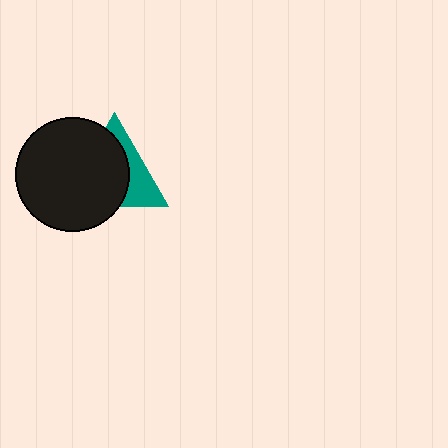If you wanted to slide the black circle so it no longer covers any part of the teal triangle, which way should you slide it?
Slide it left — that is the most direct way to separate the two shapes.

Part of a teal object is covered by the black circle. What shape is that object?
It is a triangle.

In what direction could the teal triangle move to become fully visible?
The teal triangle could move right. That would shift it out from behind the black circle entirely.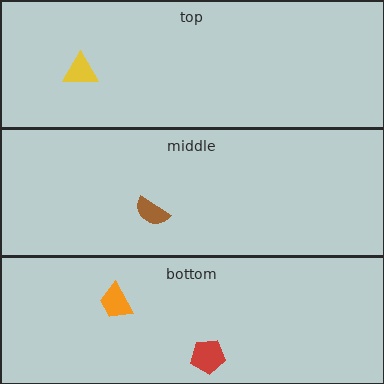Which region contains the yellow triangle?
The top region.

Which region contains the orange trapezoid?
The bottom region.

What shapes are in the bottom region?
The red pentagon, the orange trapezoid.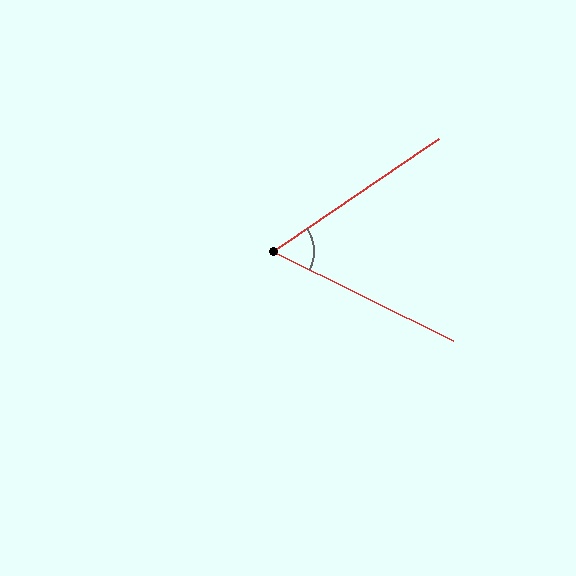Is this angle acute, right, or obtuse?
It is acute.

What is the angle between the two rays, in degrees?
Approximately 60 degrees.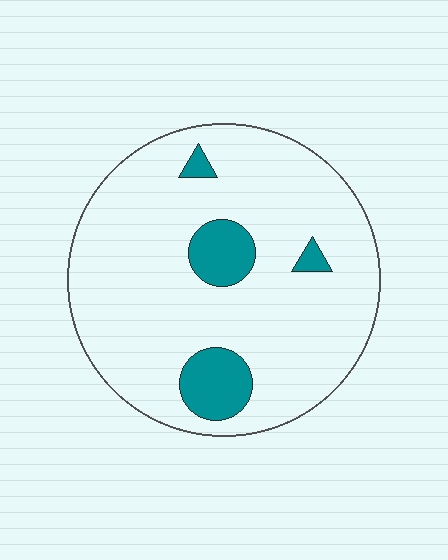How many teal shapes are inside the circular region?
4.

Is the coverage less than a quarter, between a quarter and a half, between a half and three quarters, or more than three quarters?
Less than a quarter.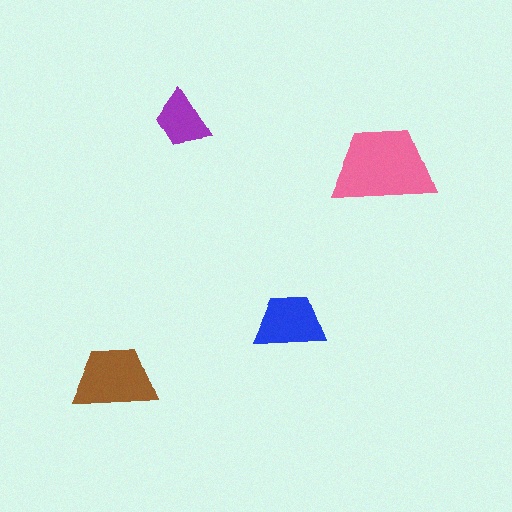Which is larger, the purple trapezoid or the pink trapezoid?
The pink one.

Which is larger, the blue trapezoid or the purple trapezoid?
The blue one.